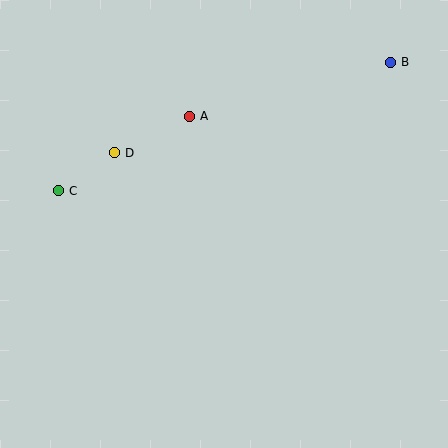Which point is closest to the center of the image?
Point A at (190, 116) is closest to the center.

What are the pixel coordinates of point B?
Point B is at (391, 62).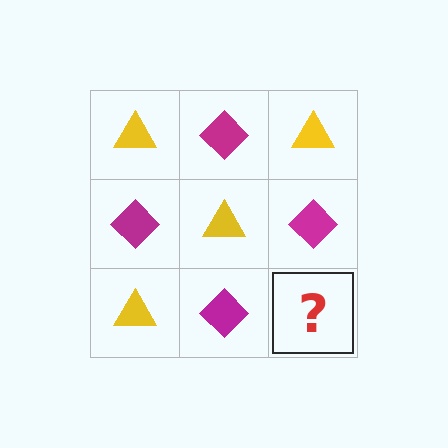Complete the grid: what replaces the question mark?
The question mark should be replaced with a yellow triangle.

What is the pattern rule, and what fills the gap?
The rule is that it alternates yellow triangle and magenta diamond in a checkerboard pattern. The gap should be filled with a yellow triangle.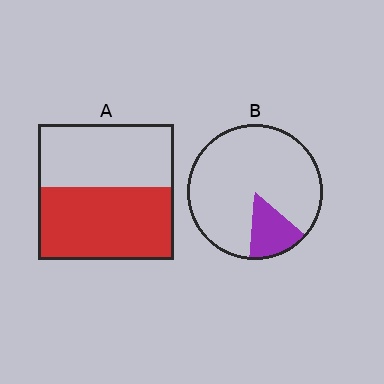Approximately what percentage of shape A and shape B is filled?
A is approximately 55% and B is approximately 15%.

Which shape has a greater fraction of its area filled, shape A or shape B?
Shape A.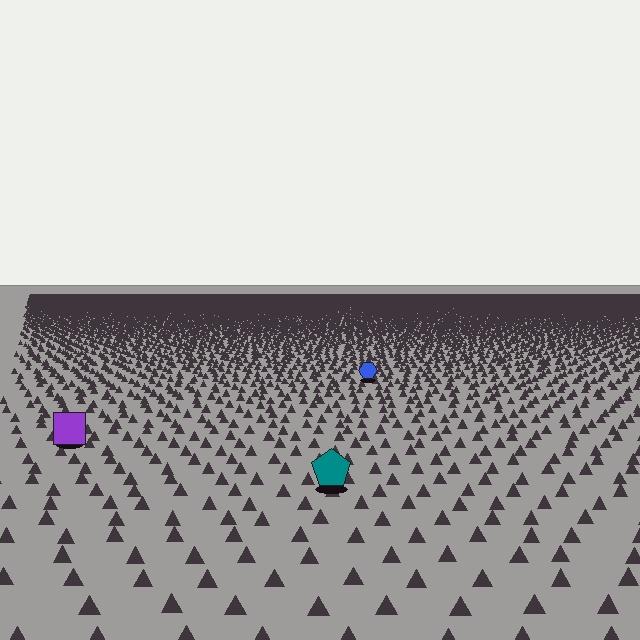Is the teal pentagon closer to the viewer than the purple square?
Yes. The teal pentagon is closer — you can tell from the texture gradient: the ground texture is coarser near it.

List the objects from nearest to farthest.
From nearest to farthest: the teal pentagon, the purple square, the blue hexagon.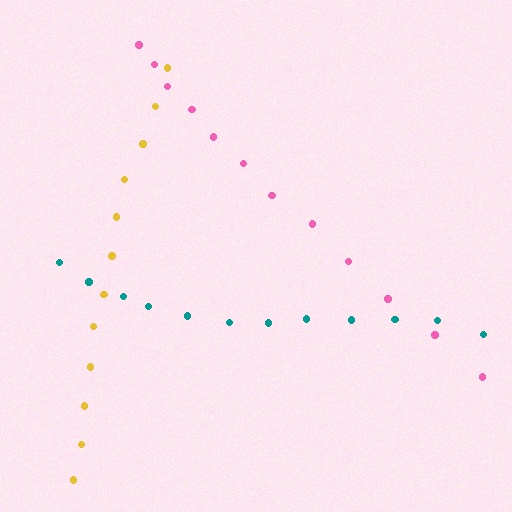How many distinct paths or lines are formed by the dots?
There are 3 distinct paths.